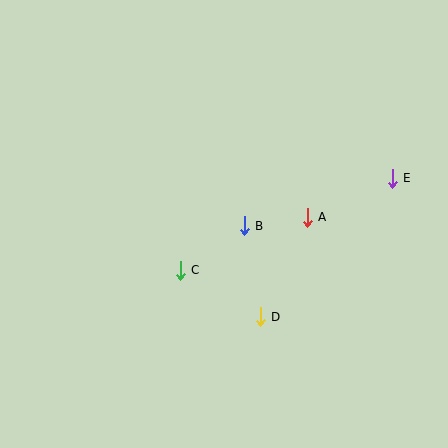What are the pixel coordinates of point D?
Point D is at (260, 317).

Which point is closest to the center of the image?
Point B at (244, 226) is closest to the center.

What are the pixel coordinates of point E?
Point E is at (392, 178).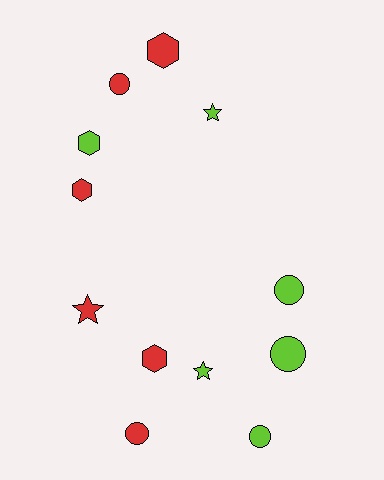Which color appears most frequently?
Red, with 6 objects.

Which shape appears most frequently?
Circle, with 5 objects.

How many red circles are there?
There are 2 red circles.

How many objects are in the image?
There are 12 objects.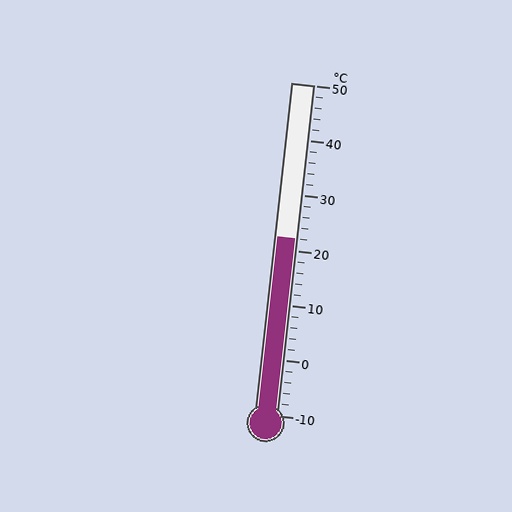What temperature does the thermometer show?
The thermometer shows approximately 22°C.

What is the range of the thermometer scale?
The thermometer scale ranges from -10°C to 50°C.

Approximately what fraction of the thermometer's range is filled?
The thermometer is filled to approximately 55% of its range.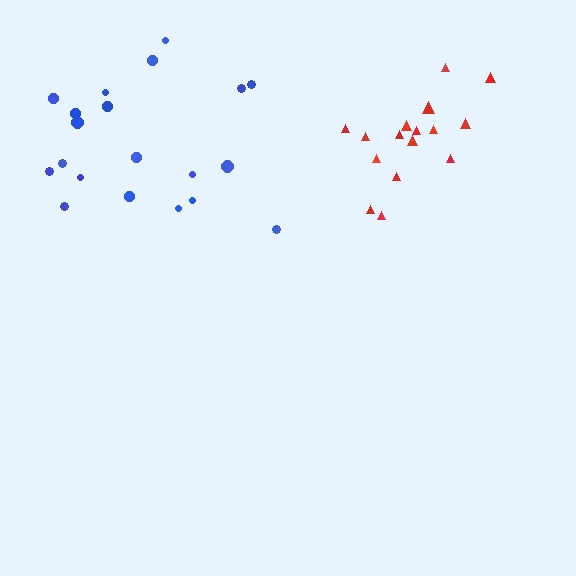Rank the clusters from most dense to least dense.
red, blue.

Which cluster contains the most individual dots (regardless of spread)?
Blue (20).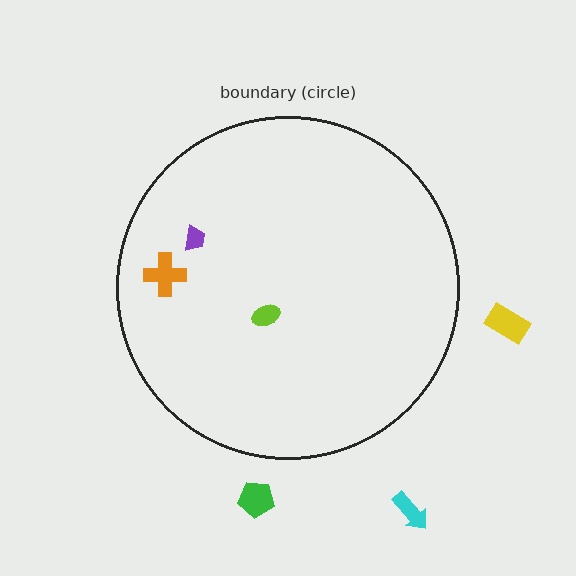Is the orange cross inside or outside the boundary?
Inside.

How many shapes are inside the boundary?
3 inside, 3 outside.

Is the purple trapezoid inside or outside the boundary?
Inside.